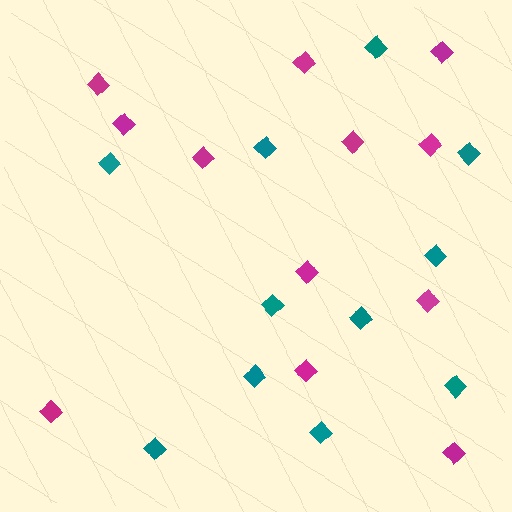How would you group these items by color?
There are 2 groups: one group of magenta diamonds (12) and one group of teal diamonds (11).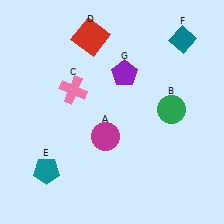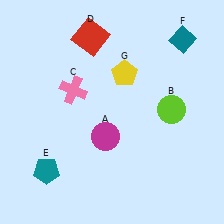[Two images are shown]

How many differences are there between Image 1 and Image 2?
There are 2 differences between the two images.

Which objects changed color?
B changed from green to lime. G changed from purple to yellow.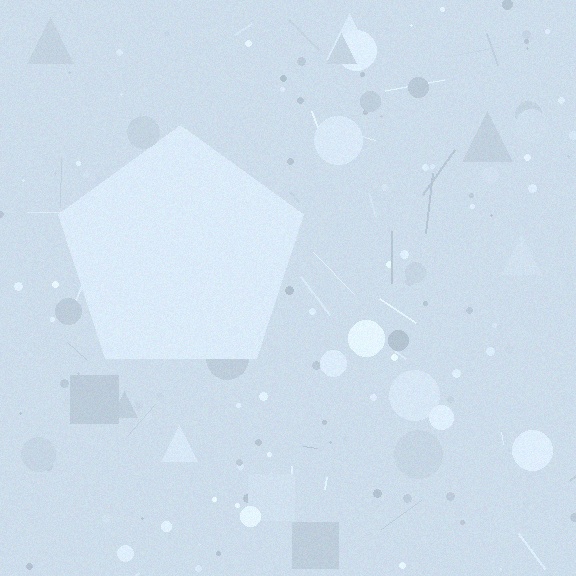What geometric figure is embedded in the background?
A pentagon is embedded in the background.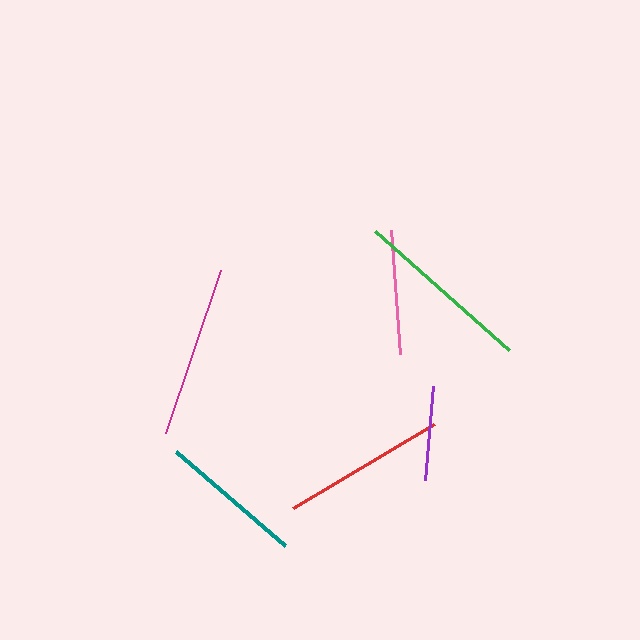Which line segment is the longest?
The green line is the longest at approximately 180 pixels.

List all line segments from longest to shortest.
From longest to shortest: green, magenta, red, teal, pink, purple.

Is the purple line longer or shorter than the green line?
The green line is longer than the purple line.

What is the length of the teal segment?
The teal segment is approximately 144 pixels long.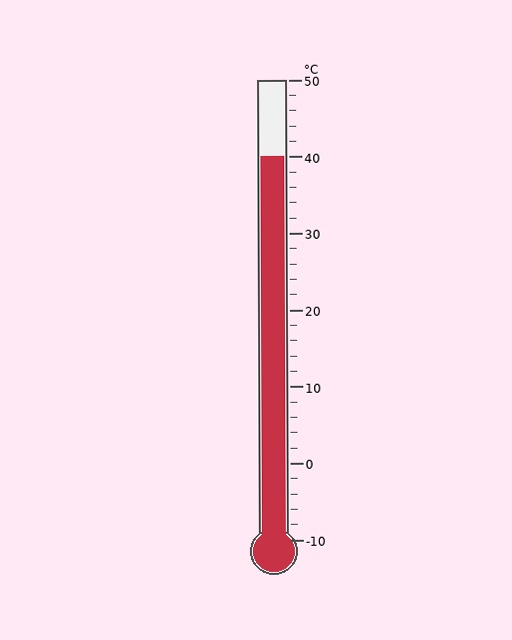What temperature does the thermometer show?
The thermometer shows approximately 40°C.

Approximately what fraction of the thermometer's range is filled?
The thermometer is filled to approximately 85% of its range.